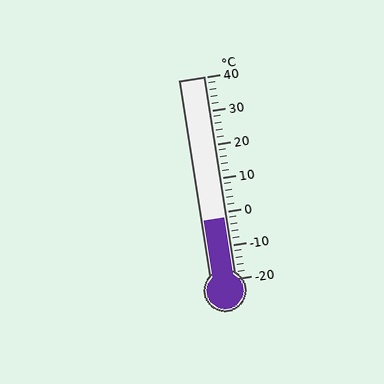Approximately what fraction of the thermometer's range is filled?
The thermometer is filled to approximately 30% of its range.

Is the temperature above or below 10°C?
The temperature is below 10°C.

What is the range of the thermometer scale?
The thermometer scale ranges from -20°C to 40°C.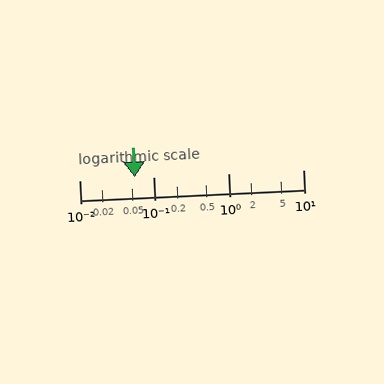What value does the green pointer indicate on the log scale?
The pointer indicates approximately 0.055.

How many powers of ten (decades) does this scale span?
The scale spans 3 decades, from 0.01 to 10.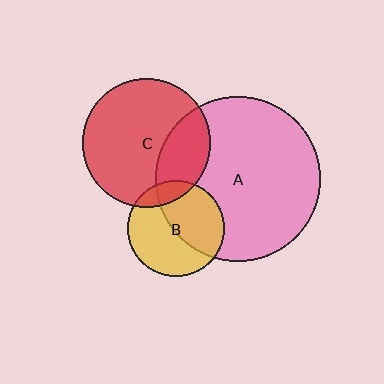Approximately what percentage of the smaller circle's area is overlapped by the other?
Approximately 30%.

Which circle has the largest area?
Circle A (pink).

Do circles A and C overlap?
Yes.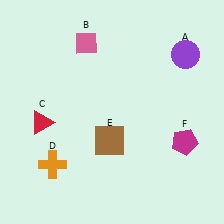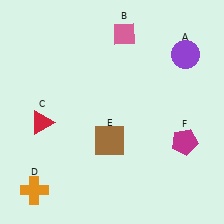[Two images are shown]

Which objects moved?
The objects that moved are: the pink diamond (B), the orange cross (D).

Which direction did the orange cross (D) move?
The orange cross (D) moved down.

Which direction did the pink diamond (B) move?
The pink diamond (B) moved right.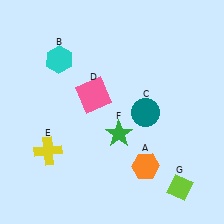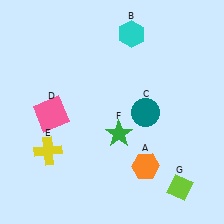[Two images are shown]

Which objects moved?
The objects that moved are: the cyan hexagon (B), the pink square (D).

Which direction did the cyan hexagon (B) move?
The cyan hexagon (B) moved right.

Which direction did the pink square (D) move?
The pink square (D) moved left.